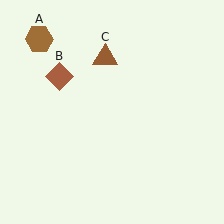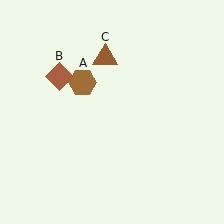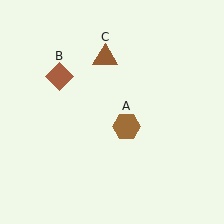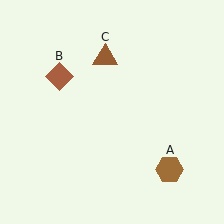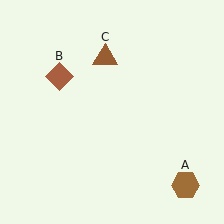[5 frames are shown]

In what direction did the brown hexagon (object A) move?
The brown hexagon (object A) moved down and to the right.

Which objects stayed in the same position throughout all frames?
Brown diamond (object B) and brown triangle (object C) remained stationary.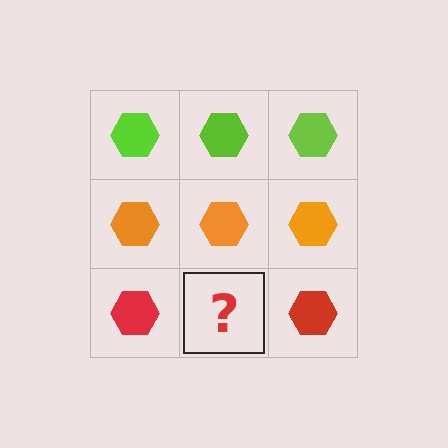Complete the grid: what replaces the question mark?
The question mark should be replaced with a red hexagon.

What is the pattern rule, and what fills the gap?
The rule is that each row has a consistent color. The gap should be filled with a red hexagon.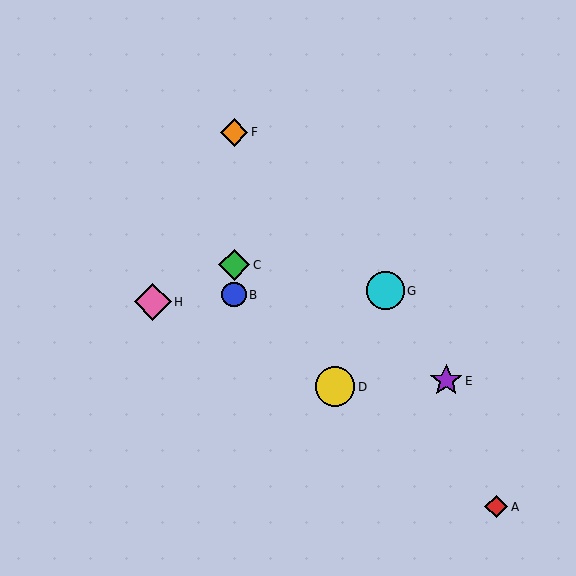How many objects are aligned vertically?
3 objects (B, C, F) are aligned vertically.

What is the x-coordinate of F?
Object F is at x≈234.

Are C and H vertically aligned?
No, C is at x≈234 and H is at x≈153.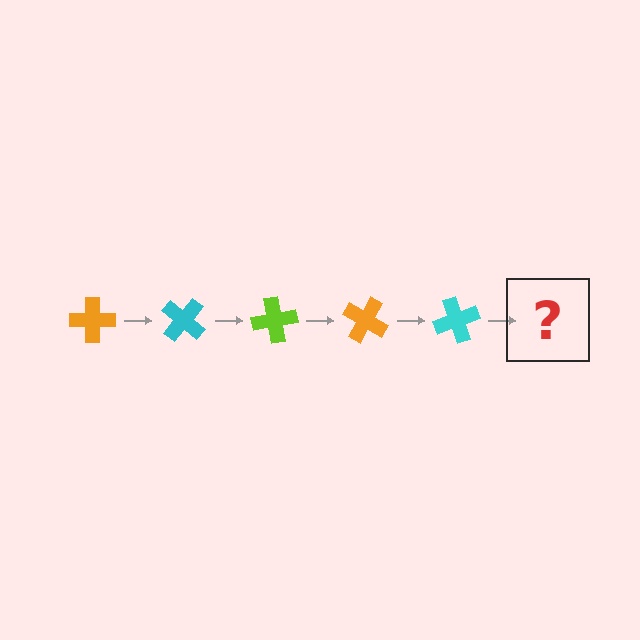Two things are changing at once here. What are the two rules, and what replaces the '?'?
The two rules are that it rotates 40 degrees each step and the color cycles through orange, cyan, and lime. The '?' should be a lime cross, rotated 200 degrees from the start.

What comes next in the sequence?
The next element should be a lime cross, rotated 200 degrees from the start.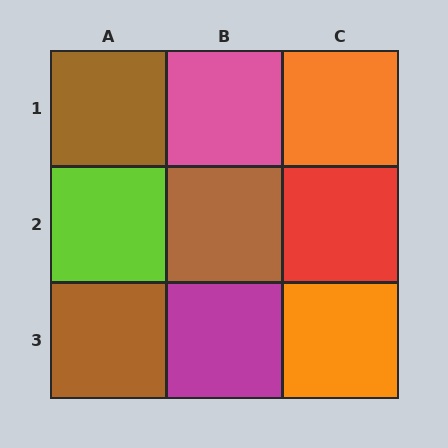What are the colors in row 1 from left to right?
Brown, pink, orange.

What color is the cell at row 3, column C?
Orange.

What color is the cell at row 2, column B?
Brown.